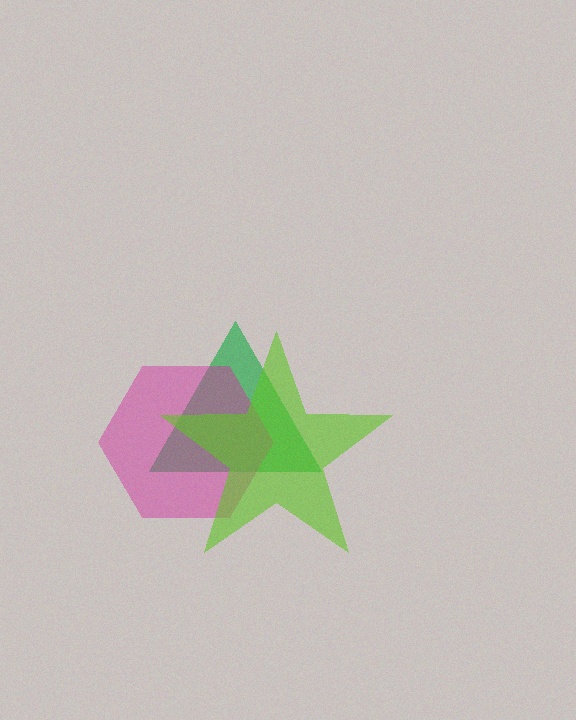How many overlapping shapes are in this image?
There are 3 overlapping shapes in the image.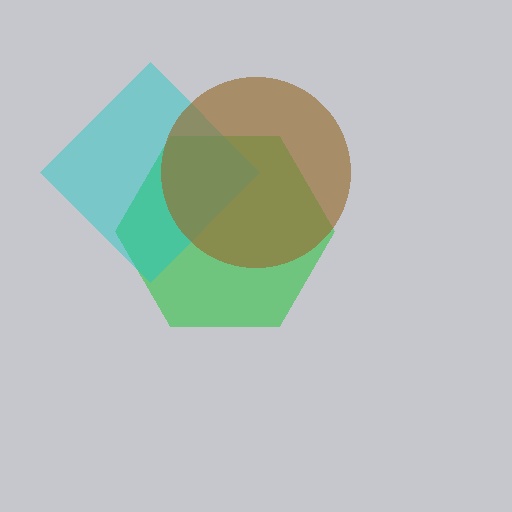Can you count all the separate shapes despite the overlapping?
Yes, there are 3 separate shapes.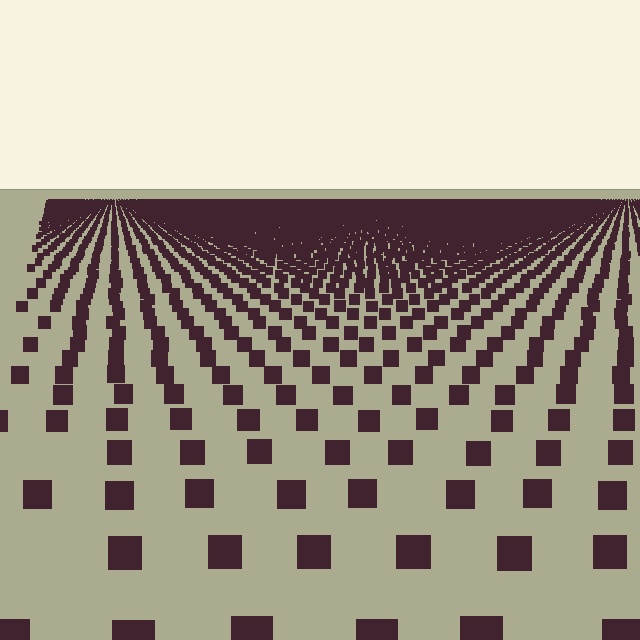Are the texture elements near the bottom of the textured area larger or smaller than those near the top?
Larger. Near the bottom, elements are closer to the viewer and appear at a bigger on-screen size.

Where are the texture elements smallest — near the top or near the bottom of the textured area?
Near the top.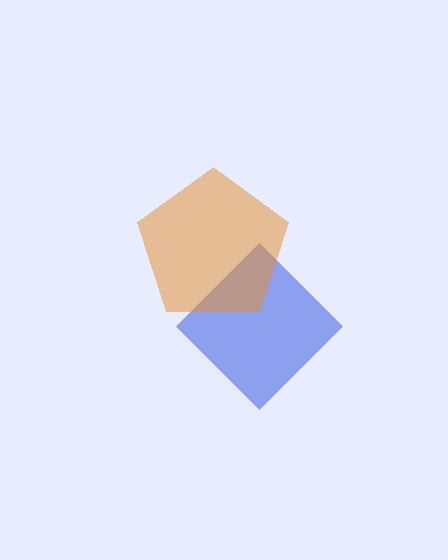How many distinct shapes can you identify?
There are 2 distinct shapes: a blue diamond, an orange pentagon.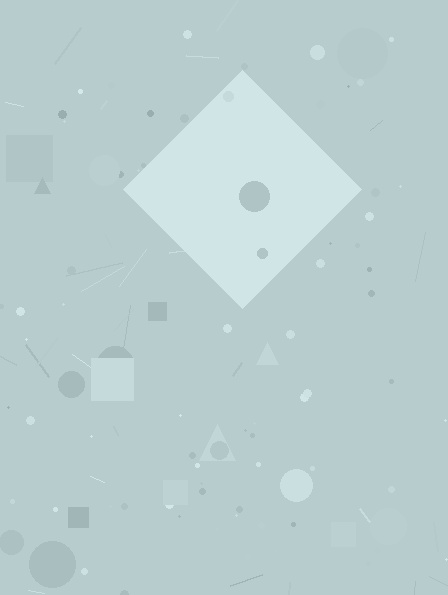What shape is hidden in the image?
A diamond is hidden in the image.